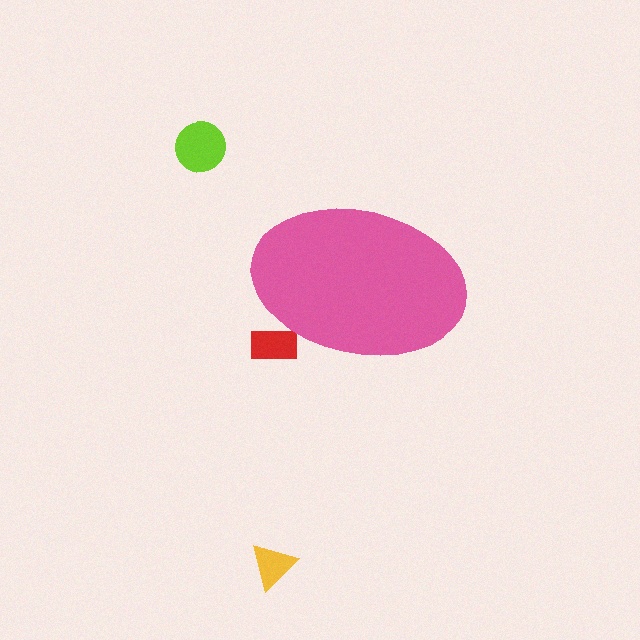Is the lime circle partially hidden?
No, the lime circle is fully visible.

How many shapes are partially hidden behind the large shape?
1 shape is partially hidden.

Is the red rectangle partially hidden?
Yes, the red rectangle is partially hidden behind the pink ellipse.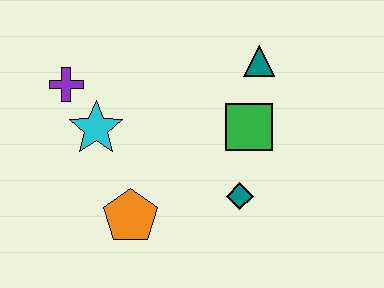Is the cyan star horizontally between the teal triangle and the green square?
No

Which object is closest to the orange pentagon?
The cyan star is closest to the orange pentagon.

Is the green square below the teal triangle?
Yes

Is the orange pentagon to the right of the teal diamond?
No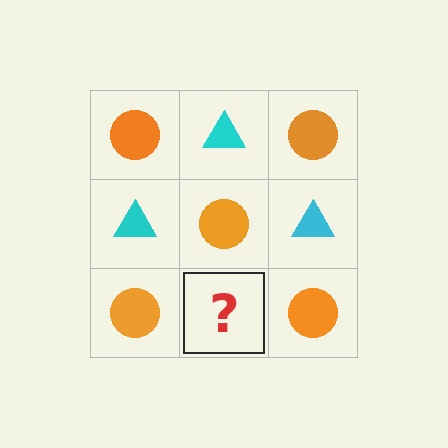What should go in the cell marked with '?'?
The missing cell should contain a cyan triangle.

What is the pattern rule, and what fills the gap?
The rule is that it alternates orange circle and cyan triangle in a checkerboard pattern. The gap should be filled with a cyan triangle.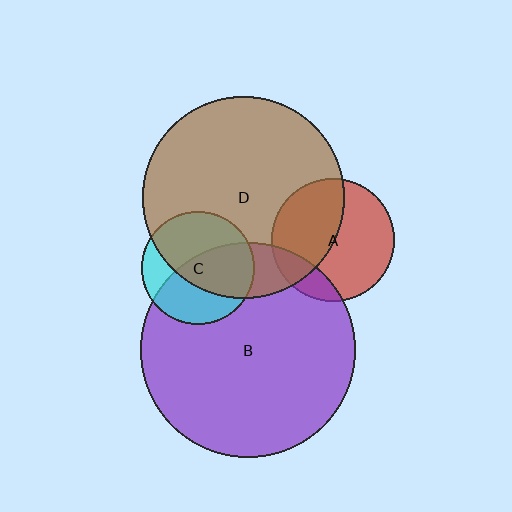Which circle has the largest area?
Circle B (purple).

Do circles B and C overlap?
Yes.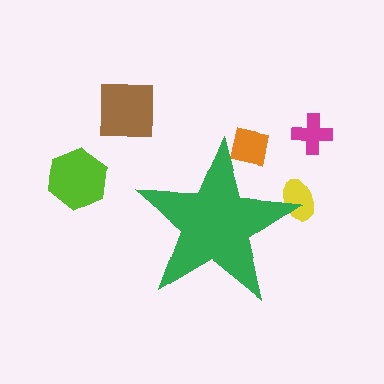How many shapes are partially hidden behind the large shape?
2 shapes are partially hidden.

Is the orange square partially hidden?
Yes, the orange square is partially hidden behind the green star.